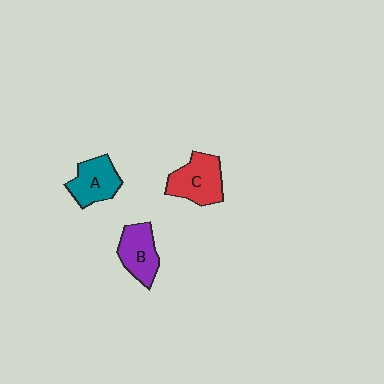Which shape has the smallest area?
Shape B (purple).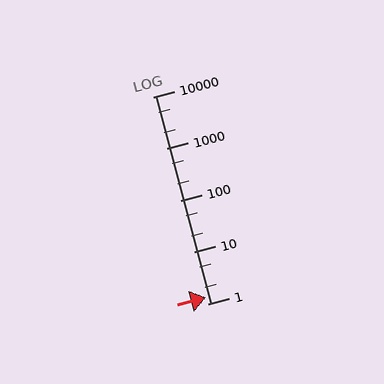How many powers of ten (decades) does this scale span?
The scale spans 4 decades, from 1 to 10000.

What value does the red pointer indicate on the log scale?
The pointer indicates approximately 1.3.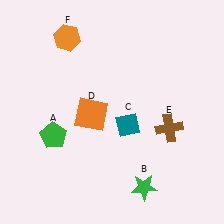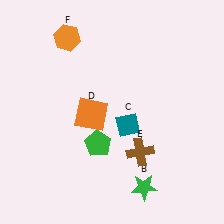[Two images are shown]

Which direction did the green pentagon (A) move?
The green pentagon (A) moved right.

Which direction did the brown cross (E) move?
The brown cross (E) moved left.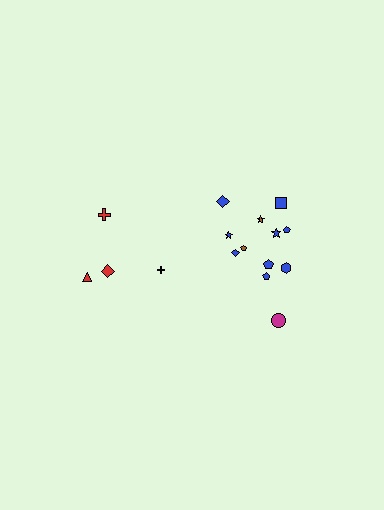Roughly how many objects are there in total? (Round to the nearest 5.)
Roughly 15 objects in total.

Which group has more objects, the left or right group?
The right group.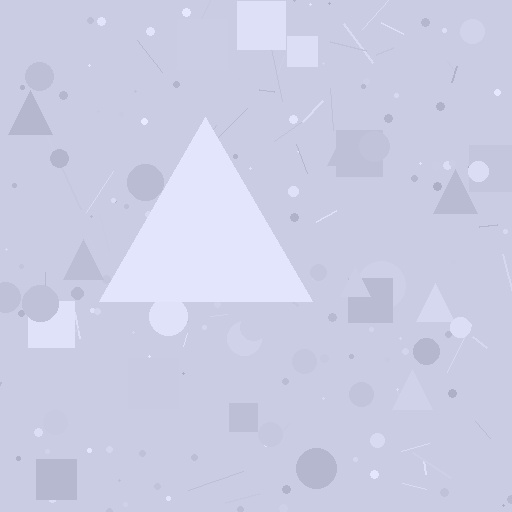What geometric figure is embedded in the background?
A triangle is embedded in the background.